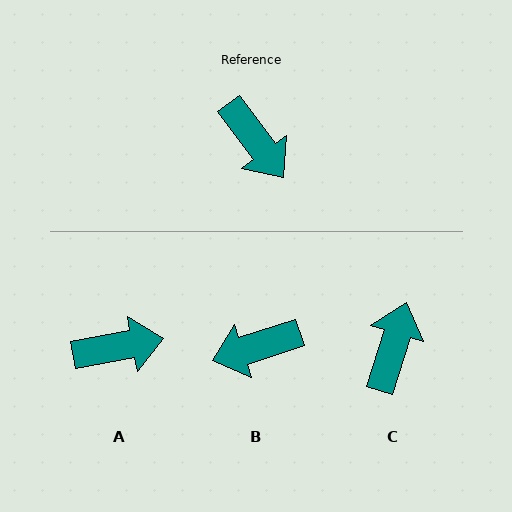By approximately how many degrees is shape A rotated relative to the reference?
Approximately 64 degrees counter-clockwise.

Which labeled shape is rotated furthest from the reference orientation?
C, about 127 degrees away.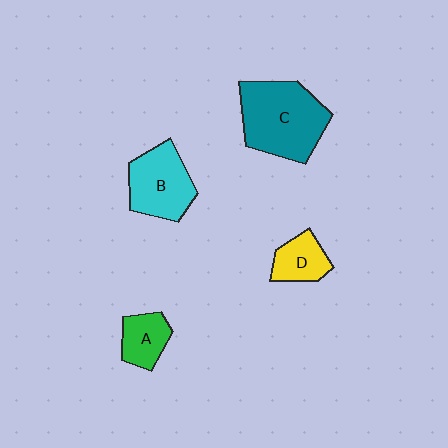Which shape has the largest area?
Shape C (teal).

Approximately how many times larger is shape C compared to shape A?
Approximately 2.5 times.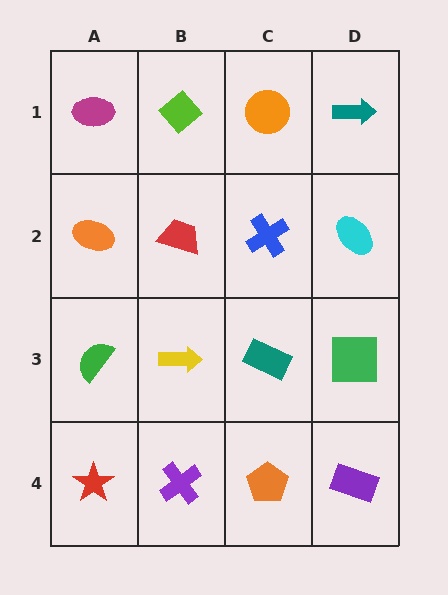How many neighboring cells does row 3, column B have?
4.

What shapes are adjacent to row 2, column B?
A lime diamond (row 1, column B), a yellow arrow (row 3, column B), an orange ellipse (row 2, column A), a blue cross (row 2, column C).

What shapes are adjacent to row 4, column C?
A teal rectangle (row 3, column C), a purple cross (row 4, column B), a purple rectangle (row 4, column D).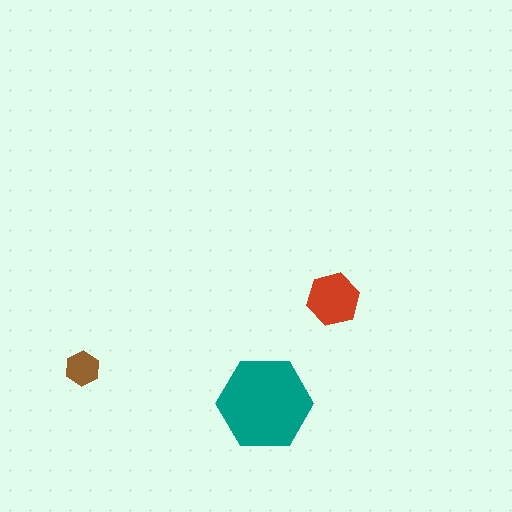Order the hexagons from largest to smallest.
the teal one, the red one, the brown one.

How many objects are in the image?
There are 3 objects in the image.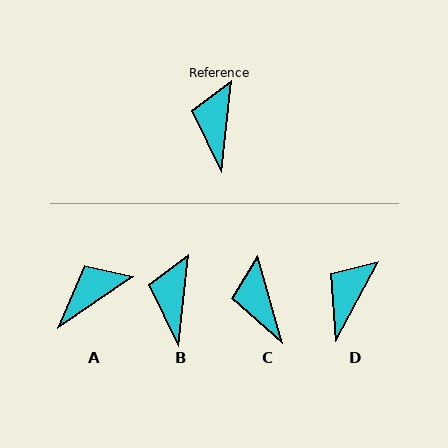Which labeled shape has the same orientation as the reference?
B.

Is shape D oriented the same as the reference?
No, it is off by about 22 degrees.